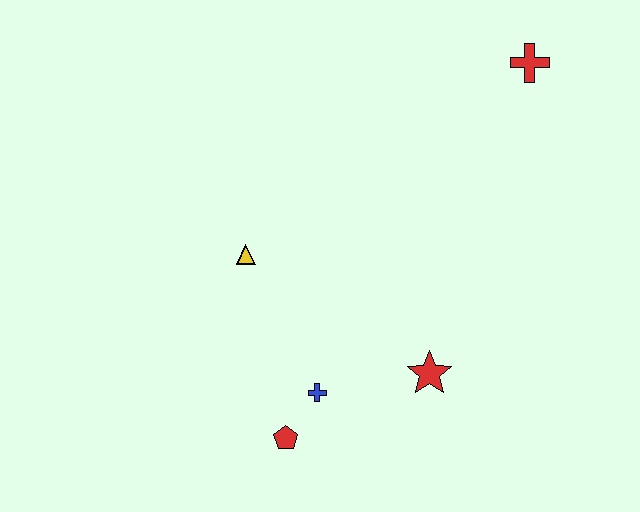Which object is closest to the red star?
The blue cross is closest to the red star.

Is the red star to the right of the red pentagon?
Yes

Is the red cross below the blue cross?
No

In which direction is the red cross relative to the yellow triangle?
The red cross is to the right of the yellow triangle.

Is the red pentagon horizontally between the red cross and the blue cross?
No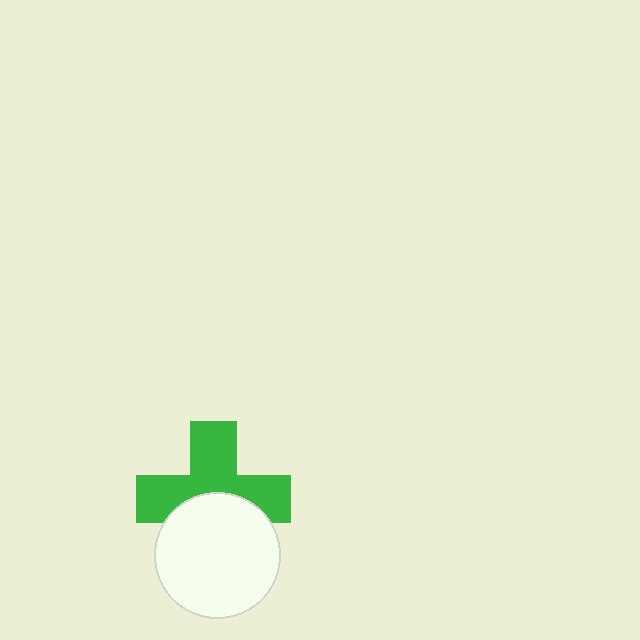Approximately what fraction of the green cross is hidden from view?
Roughly 40% of the green cross is hidden behind the white circle.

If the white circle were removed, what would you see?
You would see the complete green cross.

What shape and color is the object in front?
The object in front is a white circle.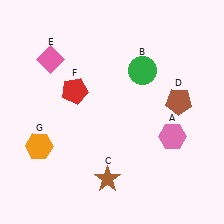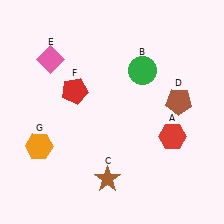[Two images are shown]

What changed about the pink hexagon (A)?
In Image 1, A is pink. In Image 2, it changed to red.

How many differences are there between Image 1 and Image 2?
There is 1 difference between the two images.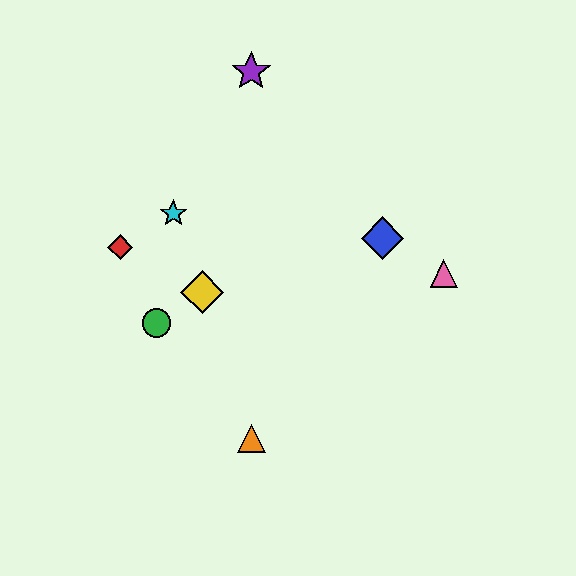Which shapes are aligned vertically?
The purple star, the orange triangle are aligned vertically.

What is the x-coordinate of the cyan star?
The cyan star is at x≈173.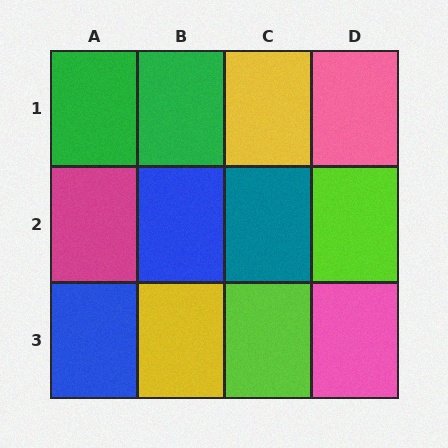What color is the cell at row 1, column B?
Green.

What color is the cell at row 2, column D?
Lime.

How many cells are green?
2 cells are green.